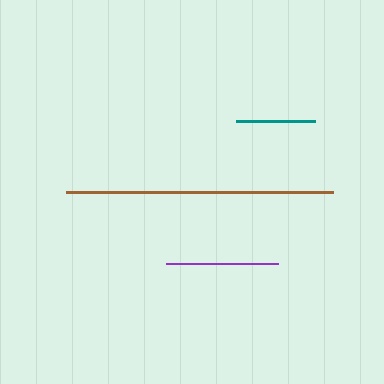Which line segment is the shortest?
The teal line is the shortest at approximately 80 pixels.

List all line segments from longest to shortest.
From longest to shortest: brown, purple, teal.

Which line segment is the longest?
The brown line is the longest at approximately 267 pixels.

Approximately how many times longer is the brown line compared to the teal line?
The brown line is approximately 3.4 times the length of the teal line.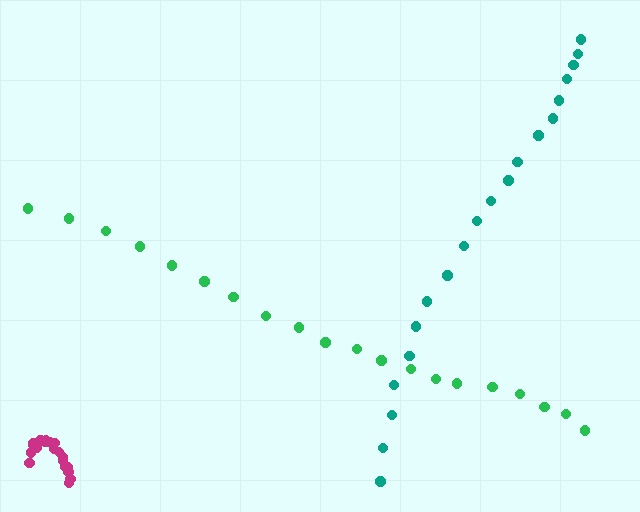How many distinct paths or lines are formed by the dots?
There are 3 distinct paths.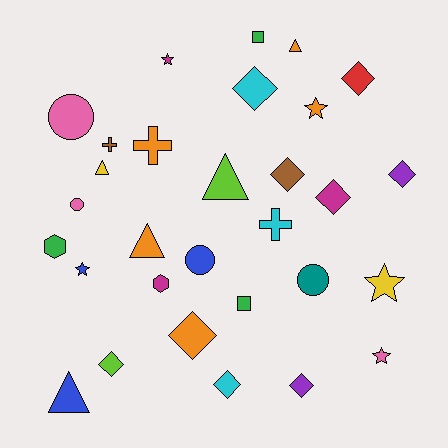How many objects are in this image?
There are 30 objects.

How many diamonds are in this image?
There are 9 diamonds.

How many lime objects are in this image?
There are 2 lime objects.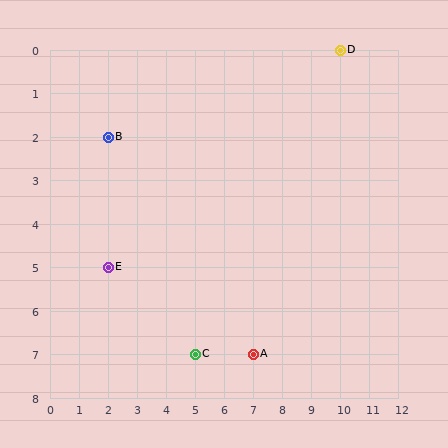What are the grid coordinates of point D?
Point D is at grid coordinates (10, 0).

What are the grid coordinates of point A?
Point A is at grid coordinates (7, 7).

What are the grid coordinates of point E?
Point E is at grid coordinates (2, 5).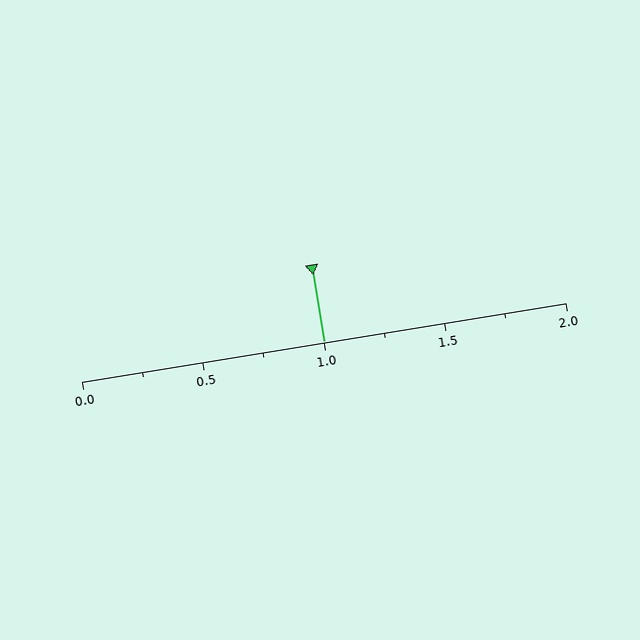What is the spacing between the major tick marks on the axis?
The major ticks are spaced 0.5 apart.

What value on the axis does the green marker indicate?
The marker indicates approximately 1.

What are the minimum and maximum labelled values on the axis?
The axis runs from 0.0 to 2.0.